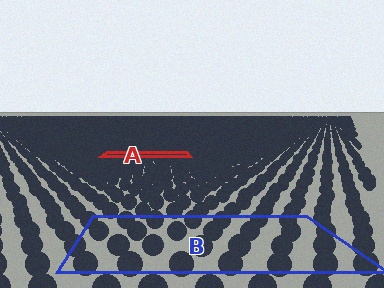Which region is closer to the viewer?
Region B is closer. The texture elements there are larger and more spread out.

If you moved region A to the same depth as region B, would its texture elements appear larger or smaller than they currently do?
They would appear larger. At a closer depth, the same texture elements are projected at a bigger on-screen size.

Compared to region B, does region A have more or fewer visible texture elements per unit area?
Region A has more texture elements per unit area — they are packed more densely because it is farther away.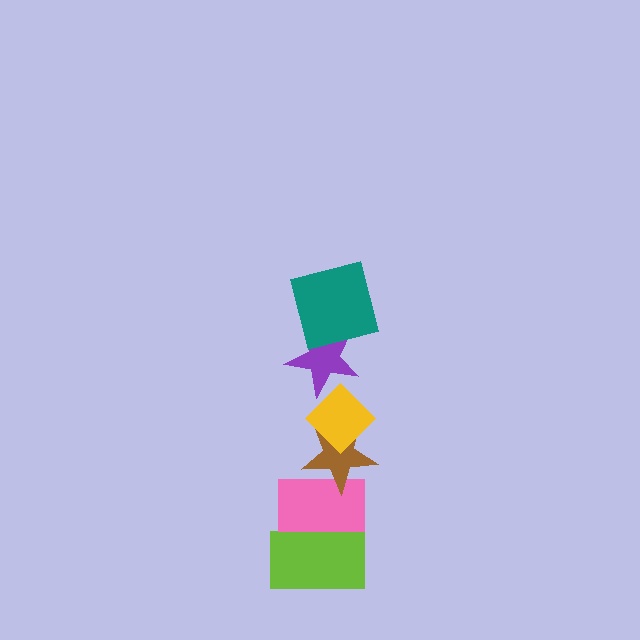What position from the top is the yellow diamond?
The yellow diamond is 3rd from the top.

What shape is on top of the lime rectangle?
The pink rectangle is on top of the lime rectangle.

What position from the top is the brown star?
The brown star is 4th from the top.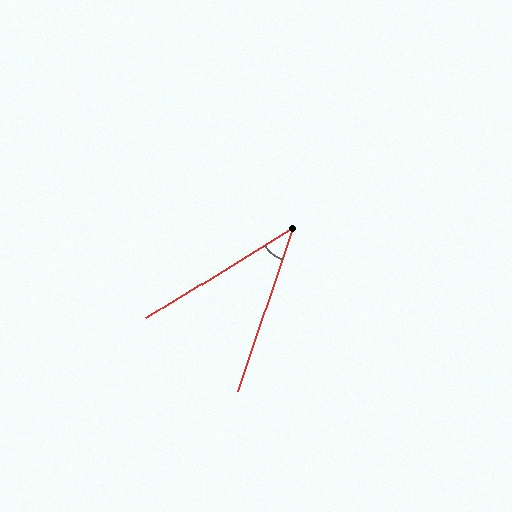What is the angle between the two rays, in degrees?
Approximately 40 degrees.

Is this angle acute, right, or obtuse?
It is acute.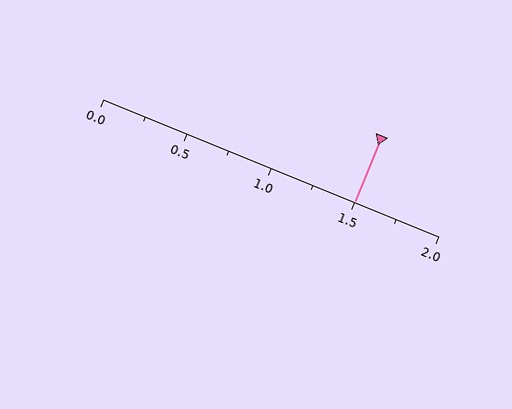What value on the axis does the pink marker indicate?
The marker indicates approximately 1.5.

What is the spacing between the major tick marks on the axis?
The major ticks are spaced 0.5 apart.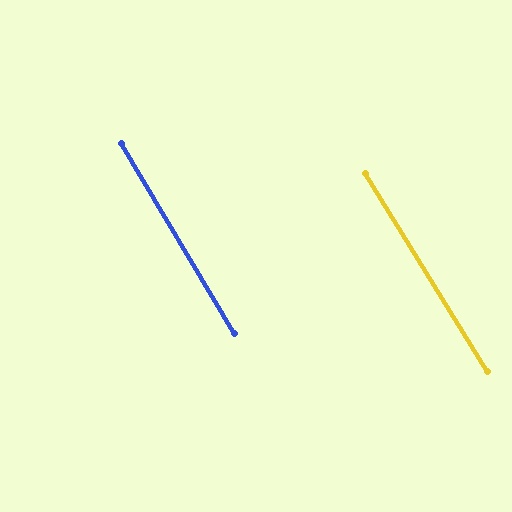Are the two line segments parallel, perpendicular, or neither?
Parallel — their directions differ by only 1.0°.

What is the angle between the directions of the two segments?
Approximately 1 degree.